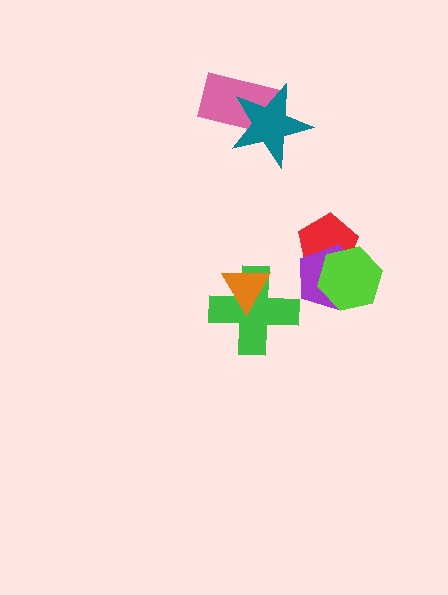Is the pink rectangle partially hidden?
Yes, it is partially covered by another shape.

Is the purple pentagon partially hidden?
Yes, it is partially covered by another shape.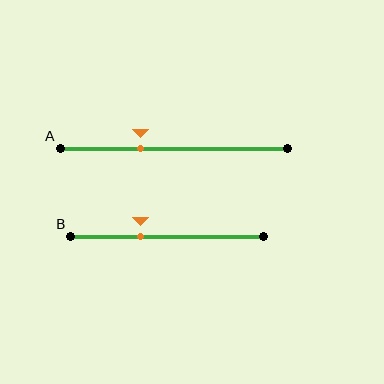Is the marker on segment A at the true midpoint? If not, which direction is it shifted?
No, the marker on segment A is shifted to the left by about 15% of the segment length.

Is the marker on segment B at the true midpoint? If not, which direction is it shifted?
No, the marker on segment B is shifted to the left by about 14% of the segment length.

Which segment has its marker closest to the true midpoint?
Segment B has its marker closest to the true midpoint.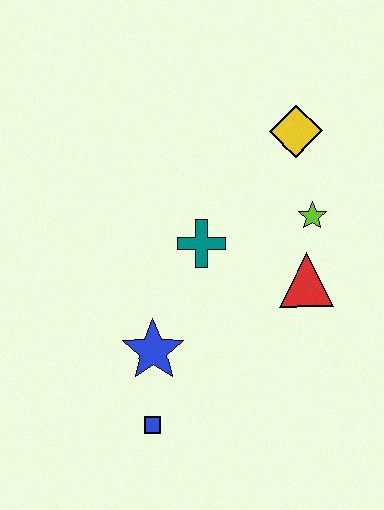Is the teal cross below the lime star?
Yes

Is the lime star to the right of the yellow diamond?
Yes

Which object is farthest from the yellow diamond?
The blue square is farthest from the yellow diamond.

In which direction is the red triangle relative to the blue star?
The red triangle is to the right of the blue star.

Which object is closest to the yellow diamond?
The lime star is closest to the yellow diamond.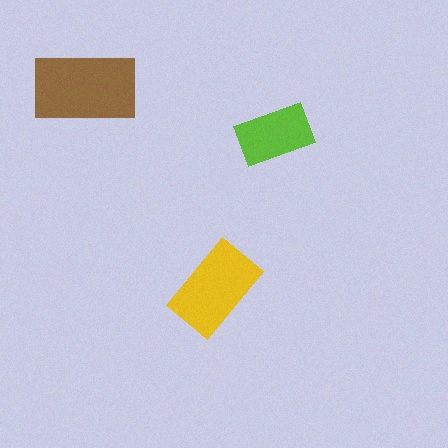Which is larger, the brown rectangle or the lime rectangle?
The brown one.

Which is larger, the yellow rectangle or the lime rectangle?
The yellow one.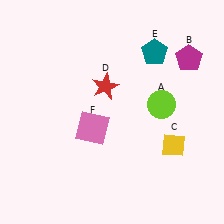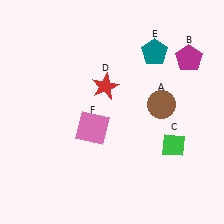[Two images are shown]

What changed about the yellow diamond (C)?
In Image 1, C is yellow. In Image 2, it changed to green.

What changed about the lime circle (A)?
In Image 1, A is lime. In Image 2, it changed to brown.